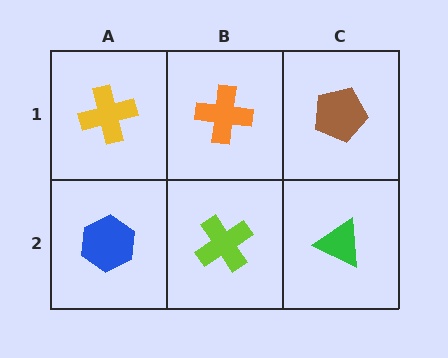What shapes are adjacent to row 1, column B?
A lime cross (row 2, column B), a yellow cross (row 1, column A), a brown pentagon (row 1, column C).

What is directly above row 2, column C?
A brown pentagon.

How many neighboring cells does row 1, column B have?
3.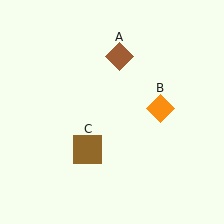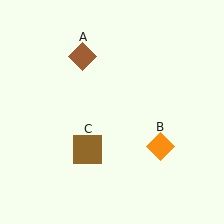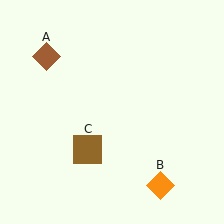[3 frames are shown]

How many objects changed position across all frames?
2 objects changed position: brown diamond (object A), orange diamond (object B).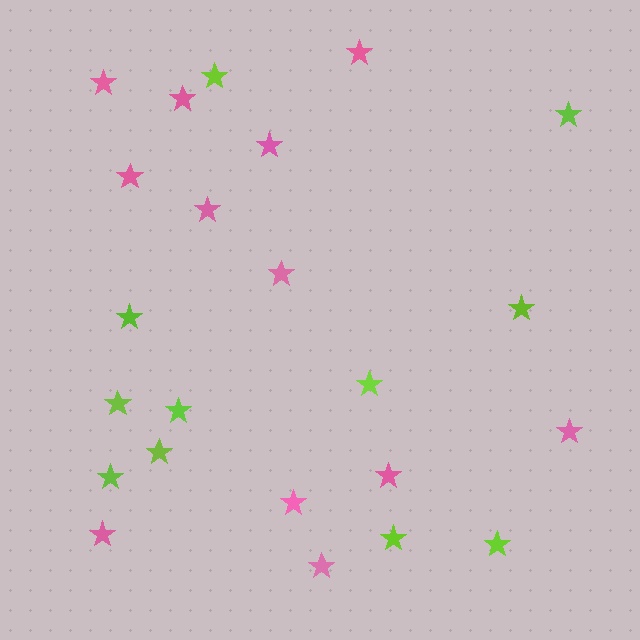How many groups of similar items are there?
There are 2 groups: one group of pink stars (12) and one group of lime stars (11).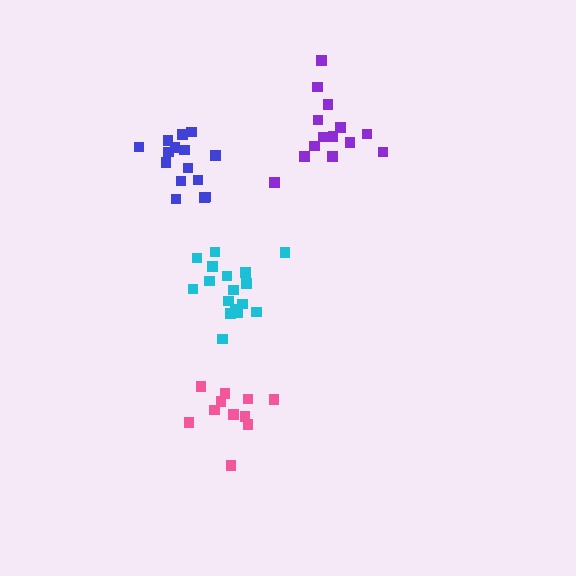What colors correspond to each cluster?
The clusters are colored: cyan, pink, blue, purple.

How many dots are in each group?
Group 1: 17 dots, Group 2: 11 dots, Group 3: 15 dots, Group 4: 14 dots (57 total).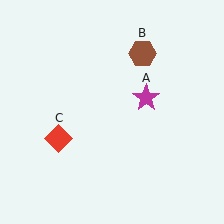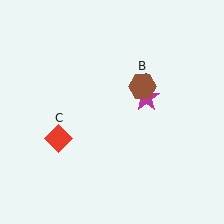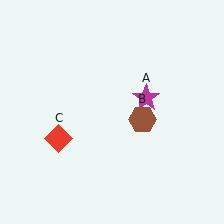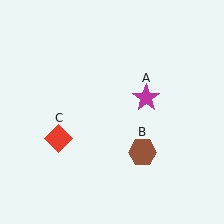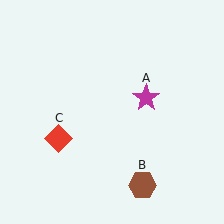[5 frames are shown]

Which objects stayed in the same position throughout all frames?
Magenta star (object A) and red diamond (object C) remained stationary.